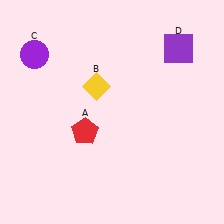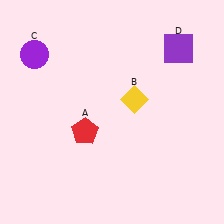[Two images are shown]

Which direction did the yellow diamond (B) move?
The yellow diamond (B) moved right.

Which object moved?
The yellow diamond (B) moved right.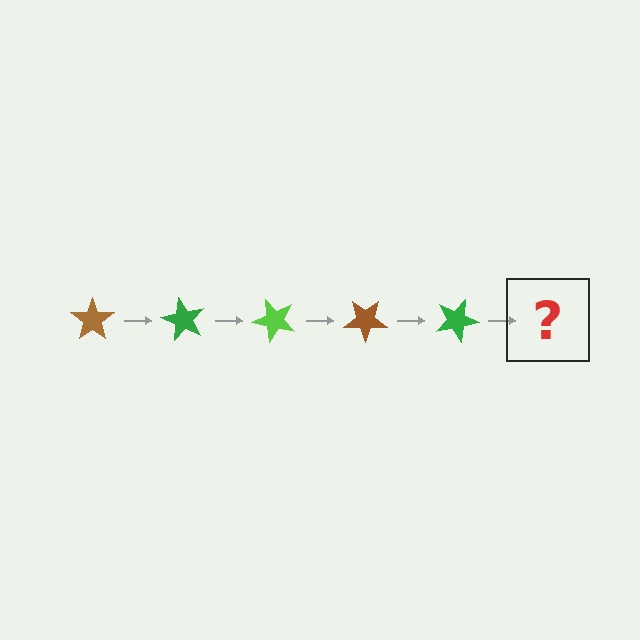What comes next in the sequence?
The next element should be a lime star, rotated 300 degrees from the start.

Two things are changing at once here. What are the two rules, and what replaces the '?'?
The two rules are that it rotates 60 degrees each step and the color cycles through brown, green, and lime. The '?' should be a lime star, rotated 300 degrees from the start.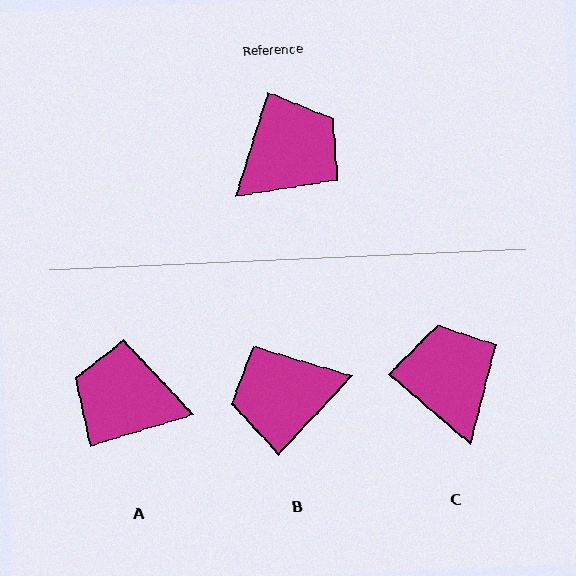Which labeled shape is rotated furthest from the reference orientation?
B, about 154 degrees away.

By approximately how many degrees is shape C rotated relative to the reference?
Approximately 67 degrees counter-clockwise.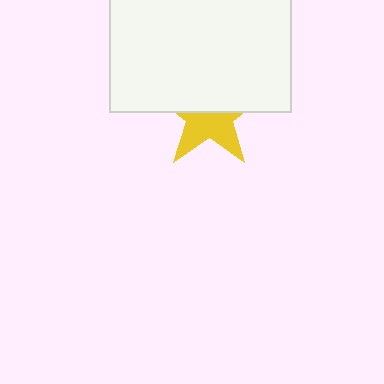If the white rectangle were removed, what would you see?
You would see the complete yellow star.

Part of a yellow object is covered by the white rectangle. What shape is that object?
It is a star.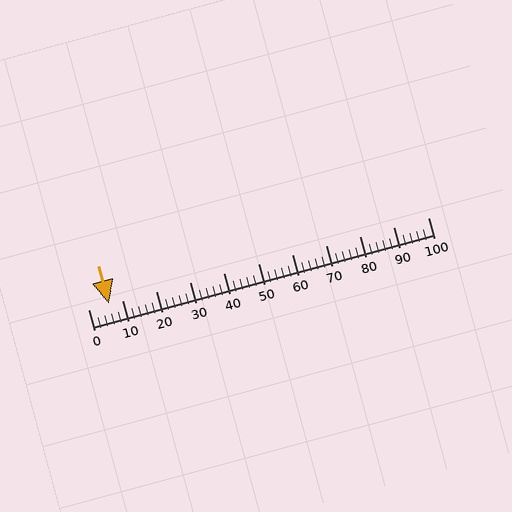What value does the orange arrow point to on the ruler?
The orange arrow points to approximately 6.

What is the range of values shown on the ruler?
The ruler shows values from 0 to 100.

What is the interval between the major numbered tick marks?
The major tick marks are spaced 10 units apart.